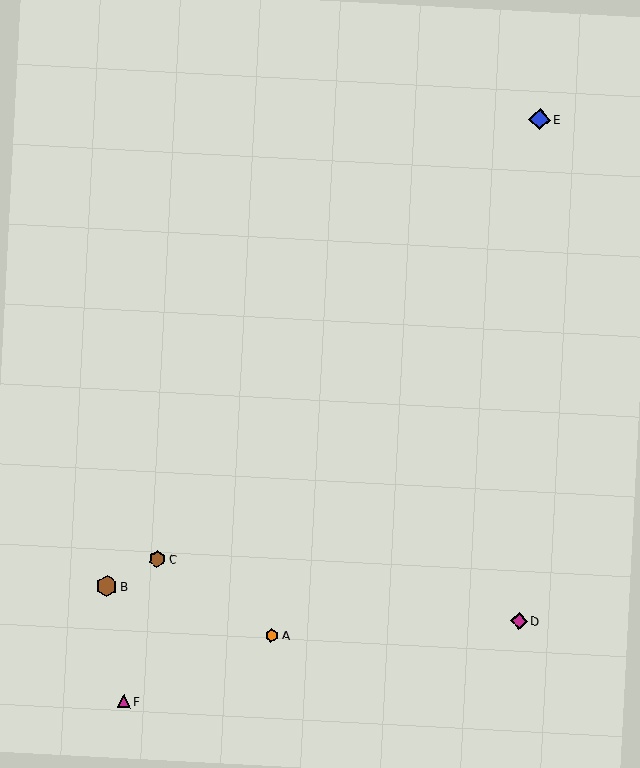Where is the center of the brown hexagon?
The center of the brown hexagon is at (157, 559).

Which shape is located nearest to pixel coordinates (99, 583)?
The brown hexagon (labeled B) at (107, 586) is nearest to that location.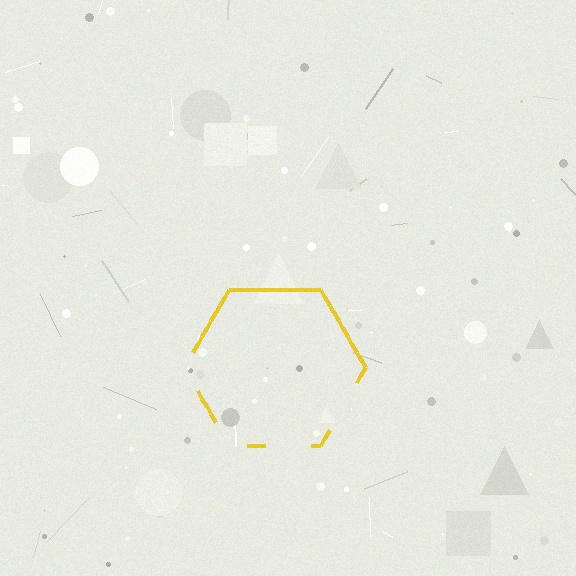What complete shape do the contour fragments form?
The contour fragments form a hexagon.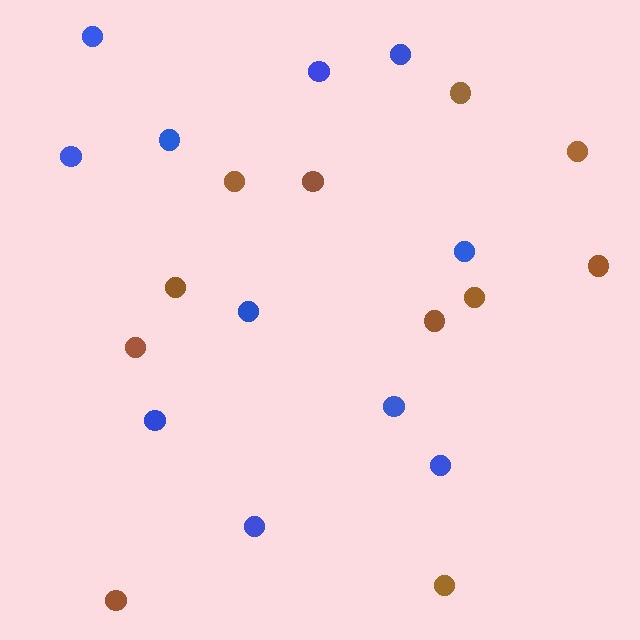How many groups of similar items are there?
There are 2 groups: one group of brown circles (11) and one group of blue circles (11).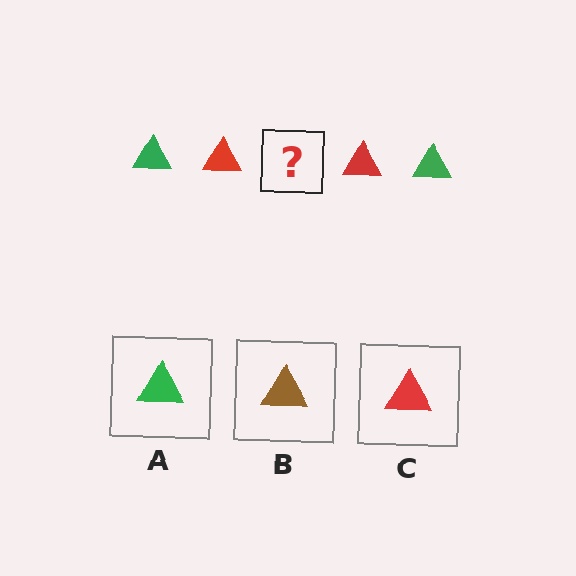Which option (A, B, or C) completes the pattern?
A.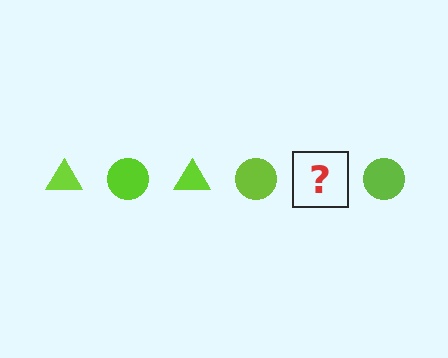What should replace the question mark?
The question mark should be replaced with a lime triangle.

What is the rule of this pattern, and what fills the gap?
The rule is that the pattern cycles through triangle, circle shapes in lime. The gap should be filled with a lime triangle.